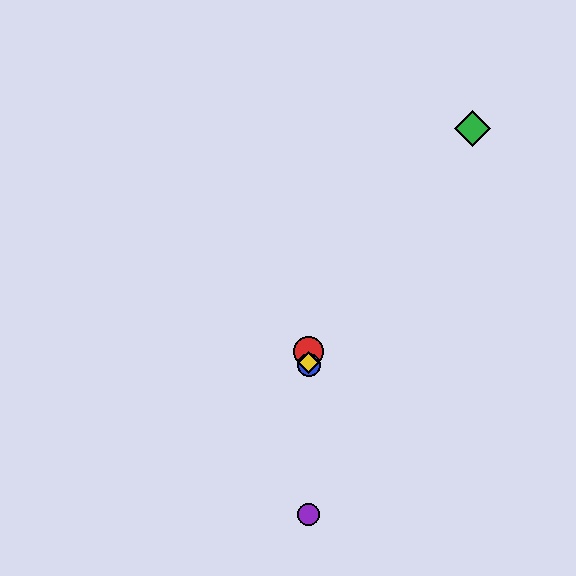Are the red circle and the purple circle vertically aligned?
Yes, both are at x≈309.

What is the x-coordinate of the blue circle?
The blue circle is at x≈309.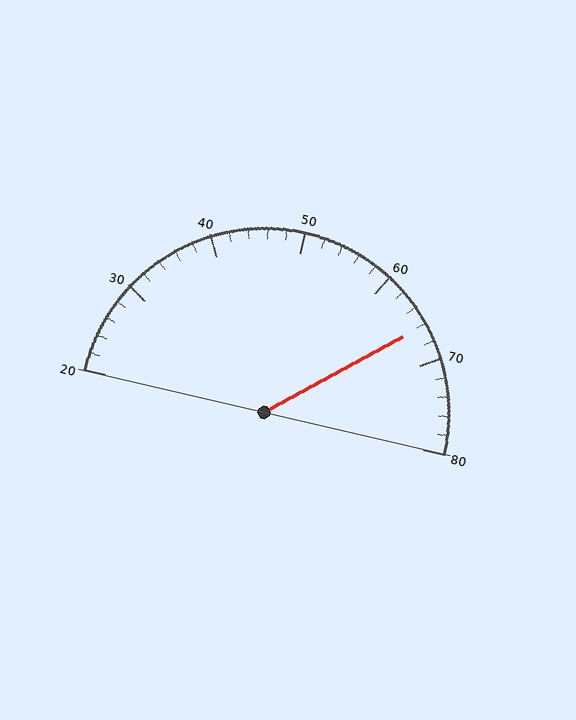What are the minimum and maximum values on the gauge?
The gauge ranges from 20 to 80.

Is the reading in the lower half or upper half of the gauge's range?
The reading is in the upper half of the range (20 to 80).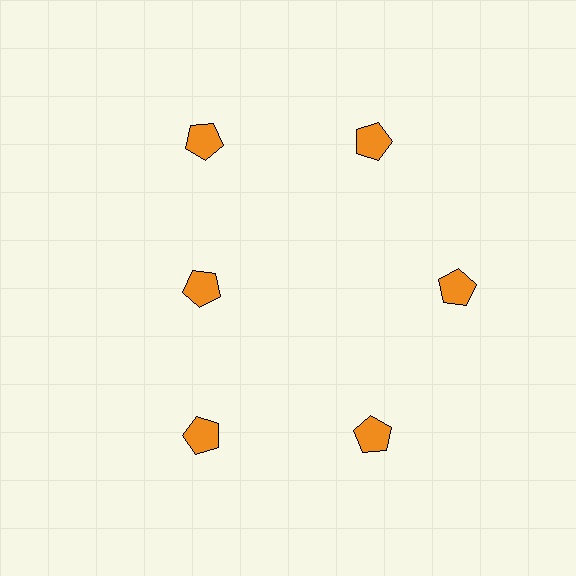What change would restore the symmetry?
The symmetry would be restored by moving it outward, back onto the ring so that all 6 pentagons sit at equal angles and equal distance from the center.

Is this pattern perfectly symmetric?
No. The 6 orange pentagons are arranged in a ring, but one element near the 9 o'clock position is pulled inward toward the center, breaking the 6-fold rotational symmetry.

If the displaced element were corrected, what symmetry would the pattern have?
It would have 6-fold rotational symmetry — the pattern would map onto itself every 60 degrees.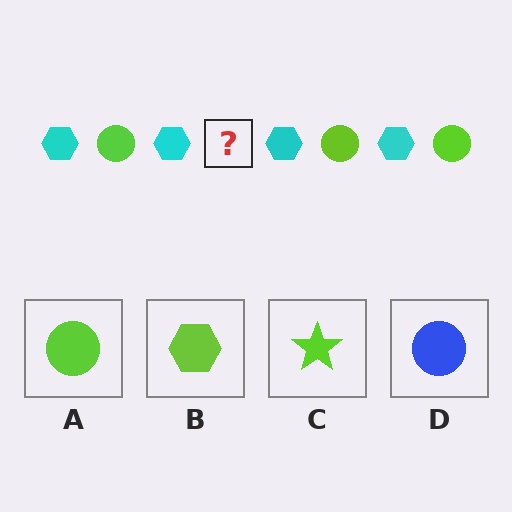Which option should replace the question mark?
Option A.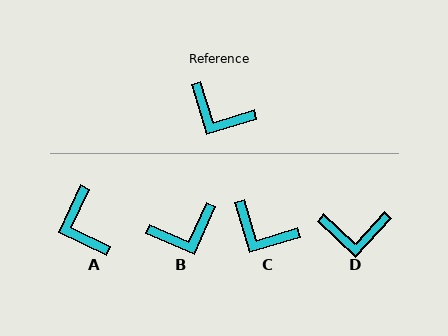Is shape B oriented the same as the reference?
No, it is off by about 49 degrees.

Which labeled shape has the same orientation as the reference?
C.